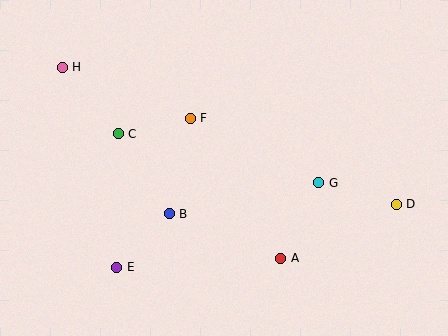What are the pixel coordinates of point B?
Point B is at (169, 214).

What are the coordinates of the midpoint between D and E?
The midpoint between D and E is at (257, 236).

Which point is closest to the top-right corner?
Point D is closest to the top-right corner.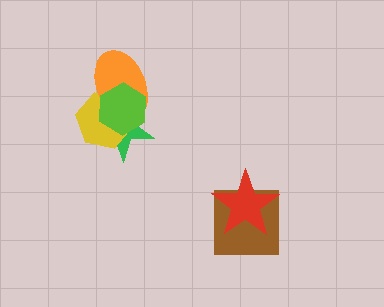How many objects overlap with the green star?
3 objects overlap with the green star.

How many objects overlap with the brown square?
1 object overlaps with the brown square.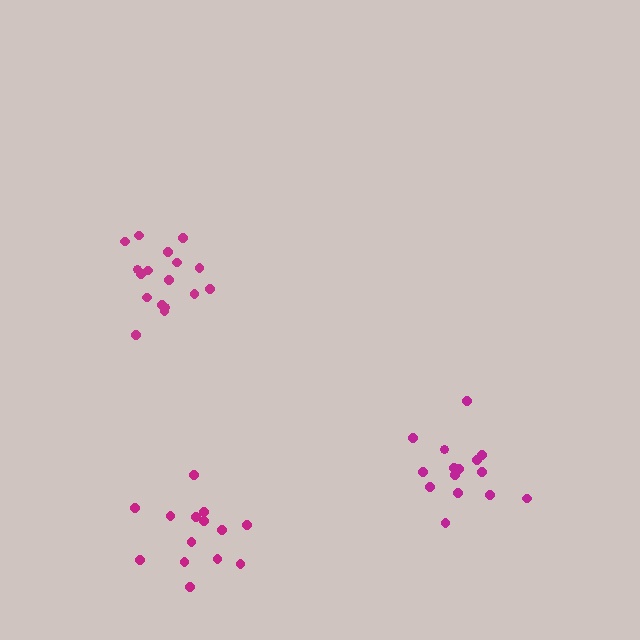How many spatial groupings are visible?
There are 3 spatial groupings.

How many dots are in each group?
Group 1: 17 dots, Group 2: 15 dots, Group 3: 14 dots (46 total).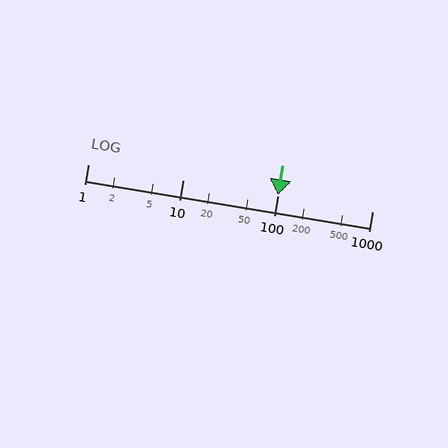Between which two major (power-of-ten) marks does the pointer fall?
The pointer is between 100 and 1000.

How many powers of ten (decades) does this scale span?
The scale spans 3 decades, from 1 to 1000.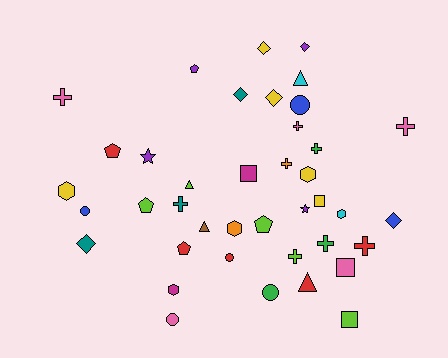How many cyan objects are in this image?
There are 2 cyan objects.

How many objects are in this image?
There are 40 objects.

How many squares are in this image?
There are 4 squares.